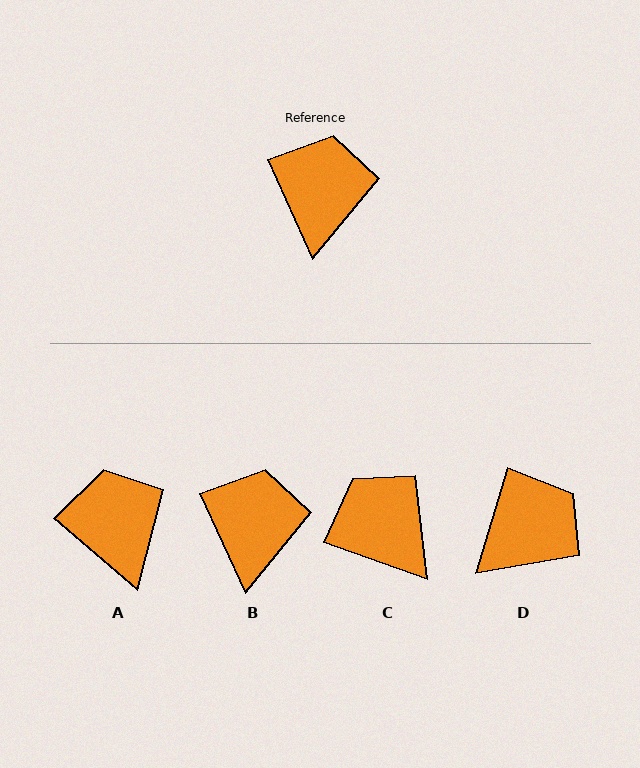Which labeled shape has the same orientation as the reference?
B.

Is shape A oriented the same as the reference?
No, it is off by about 25 degrees.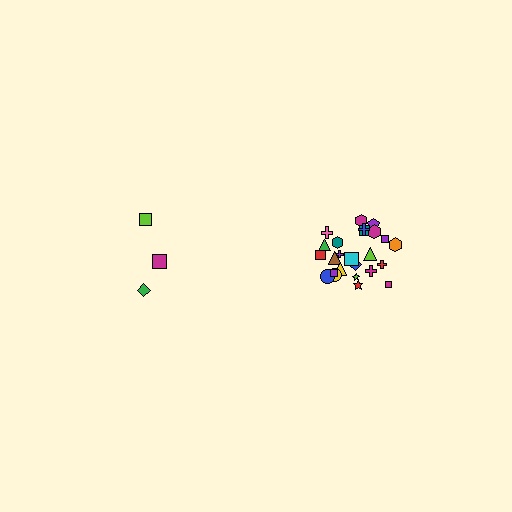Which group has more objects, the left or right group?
The right group.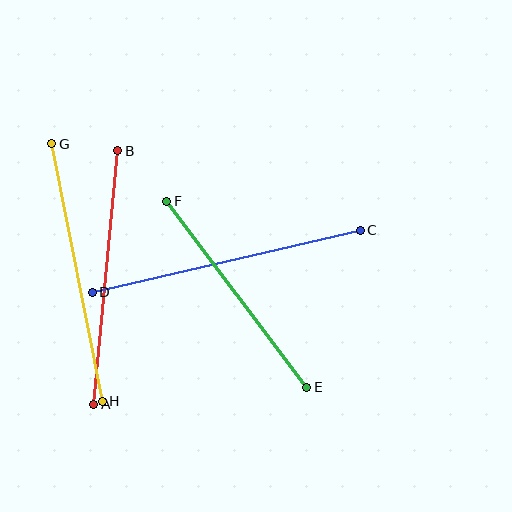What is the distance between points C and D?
The distance is approximately 275 pixels.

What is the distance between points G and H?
The distance is approximately 262 pixels.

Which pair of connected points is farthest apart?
Points C and D are farthest apart.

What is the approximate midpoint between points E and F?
The midpoint is at approximately (237, 294) pixels.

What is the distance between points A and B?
The distance is approximately 255 pixels.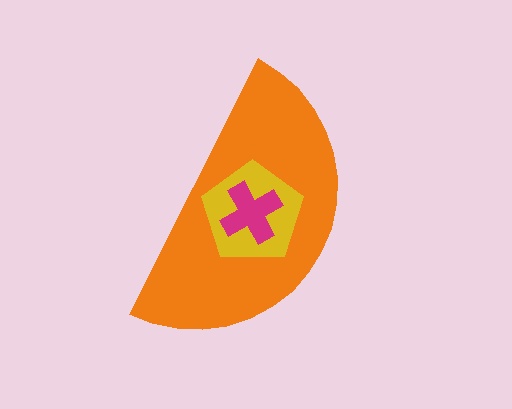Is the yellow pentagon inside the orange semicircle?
Yes.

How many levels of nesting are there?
3.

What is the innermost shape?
The magenta cross.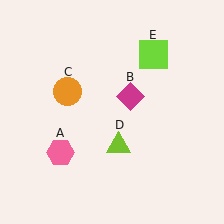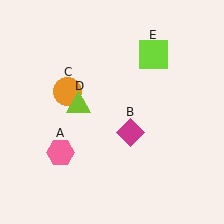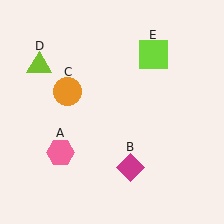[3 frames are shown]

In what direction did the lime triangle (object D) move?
The lime triangle (object D) moved up and to the left.